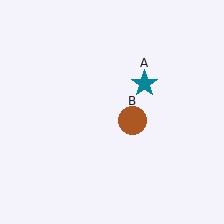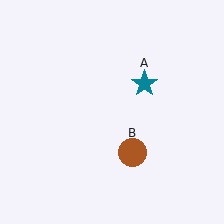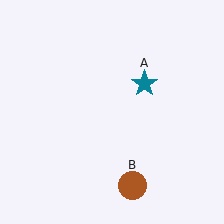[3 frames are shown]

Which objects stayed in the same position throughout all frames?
Teal star (object A) remained stationary.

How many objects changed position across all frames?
1 object changed position: brown circle (object B).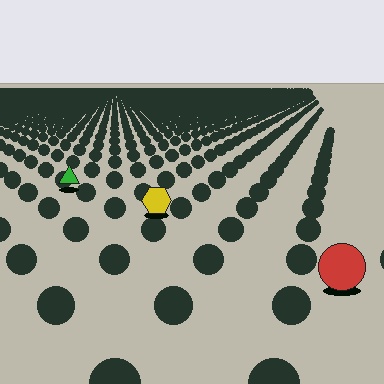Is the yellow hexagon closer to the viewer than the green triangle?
Yes. The yellow hexagon is closer — you can tell from the texture gradient: the ground texture is coarser near it.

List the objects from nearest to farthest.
From nearest to farthest: the red circle, the yellow hexagon, the green triangle.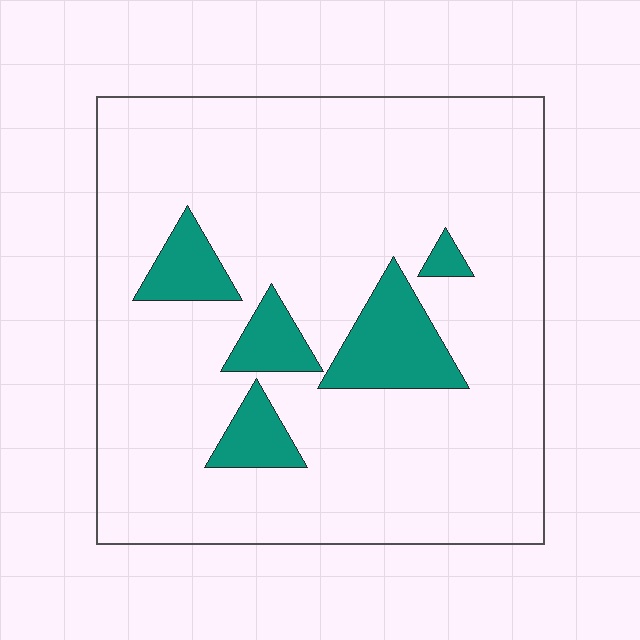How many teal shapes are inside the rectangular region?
5.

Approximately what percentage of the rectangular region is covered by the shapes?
Approximately 15%.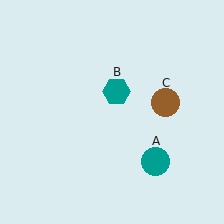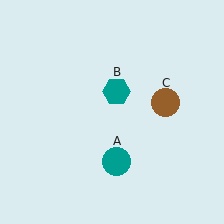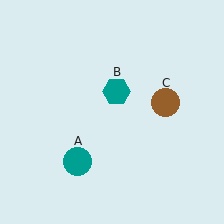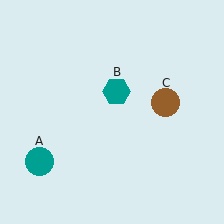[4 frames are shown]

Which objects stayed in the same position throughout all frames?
Teal hexagon (object B) and brown circle (object C) remained stationary.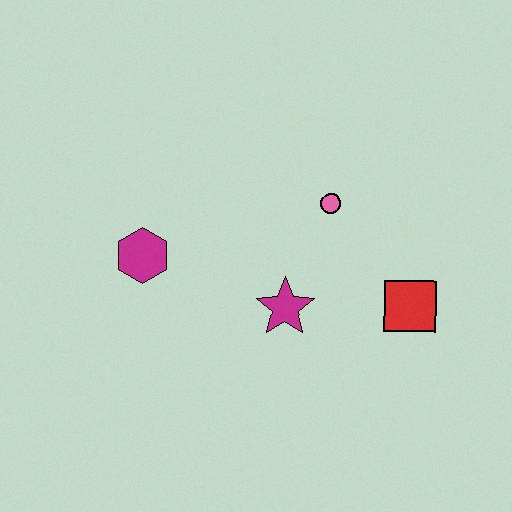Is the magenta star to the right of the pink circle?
No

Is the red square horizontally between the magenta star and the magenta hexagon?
No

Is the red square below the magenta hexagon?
Yes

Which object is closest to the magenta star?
The pink circle is closest to the magenta star.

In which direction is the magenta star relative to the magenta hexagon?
The magenta star is to the right of the magenta hexagon.